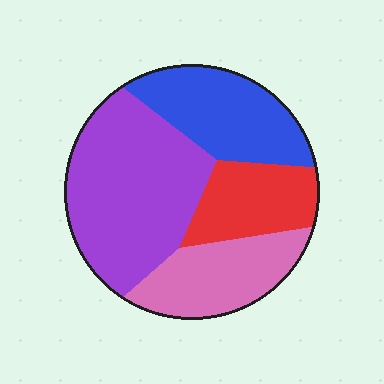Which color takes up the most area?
Purple, at roughly 40%.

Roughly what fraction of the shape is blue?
Blue takes up about one quarter (1/4) of the shape.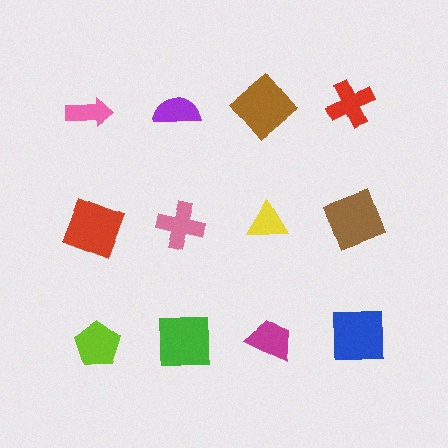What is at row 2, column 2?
A pink cross.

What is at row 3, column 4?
A blue square.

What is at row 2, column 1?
A red square.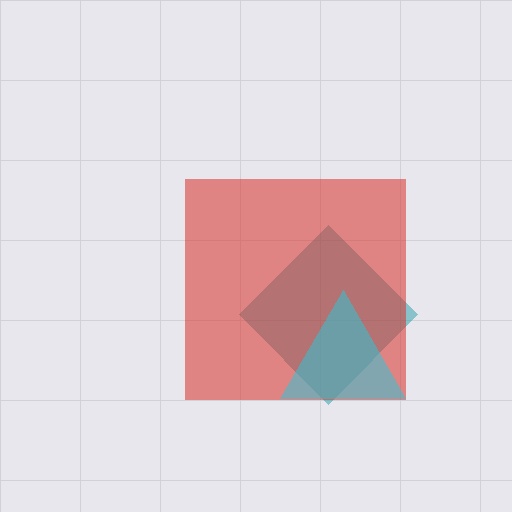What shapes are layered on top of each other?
The layered shapes are: a teal diamond, a red square, a cyan triangle.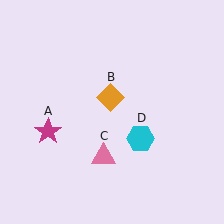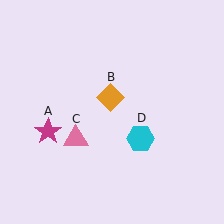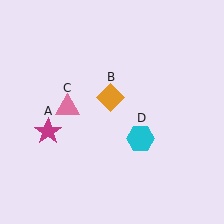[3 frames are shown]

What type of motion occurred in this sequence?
The pink triangle (object C) rotated clockwise around the center of the scene.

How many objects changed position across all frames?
1 object changed position: pink triangle (object C).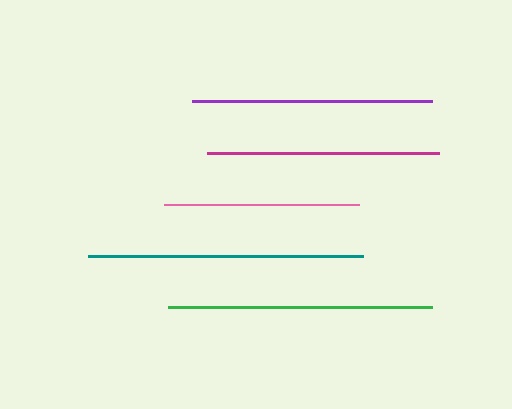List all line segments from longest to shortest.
From longest to shortest: teal, green, purple, magenta, pink.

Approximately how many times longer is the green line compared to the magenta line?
The green line is approximately 1.1 times the length of the magenta line.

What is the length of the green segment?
The green segment is approximately 264 pixels long.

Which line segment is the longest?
The teal line is the longest at approximately 275 pixels.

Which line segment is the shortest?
The pink line is the shortest at approximately 195 pixels.